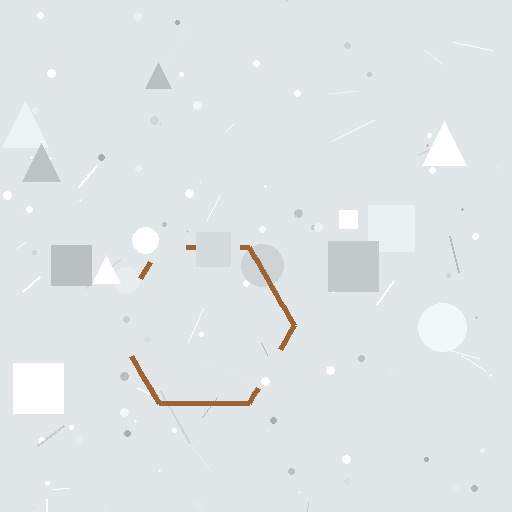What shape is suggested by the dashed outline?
The dashed outline suggests a hexagon.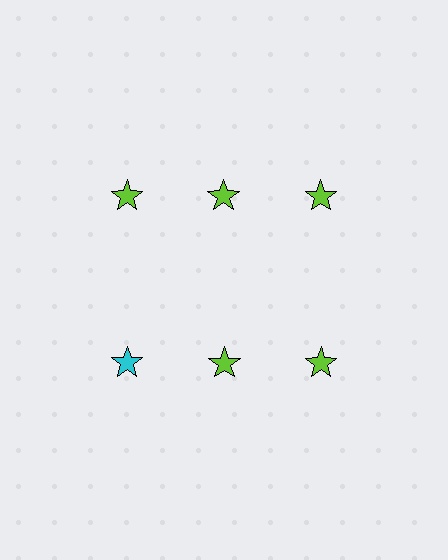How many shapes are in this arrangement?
There are 6 shapes arranged in a grid pattern.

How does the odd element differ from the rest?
It has a different color: cyan instead of lime.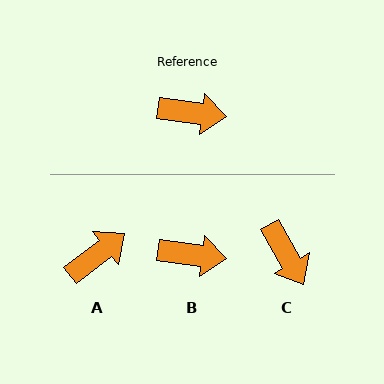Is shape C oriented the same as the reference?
No, it is off by about 52 degrees.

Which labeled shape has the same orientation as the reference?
B.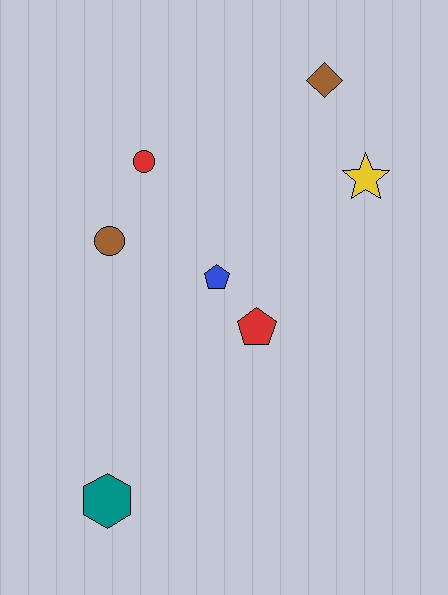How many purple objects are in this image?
There are no purple objects.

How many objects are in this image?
There are 7 objects.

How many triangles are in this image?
There are no triangles.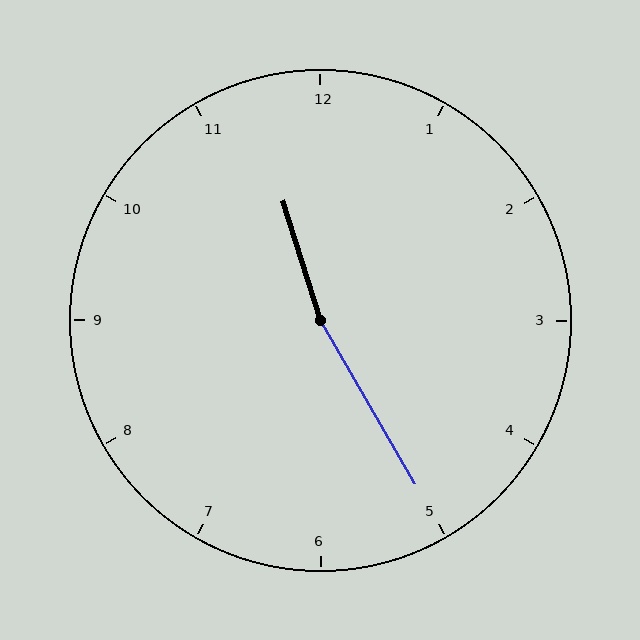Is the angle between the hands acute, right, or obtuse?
It is obtuse.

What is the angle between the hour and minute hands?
Approximately 168 degrees.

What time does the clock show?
11:25.